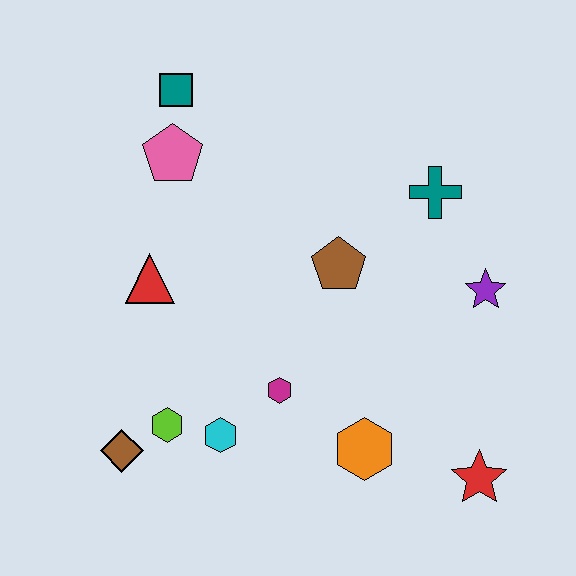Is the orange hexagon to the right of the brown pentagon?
Yes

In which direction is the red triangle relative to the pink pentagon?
The red triangle is below the pink pentagon.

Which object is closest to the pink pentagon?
The teal square is closest to the pink pentagon.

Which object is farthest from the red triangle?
The red star is farthest from the red triangle.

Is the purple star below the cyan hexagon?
No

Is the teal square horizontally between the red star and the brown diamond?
Yes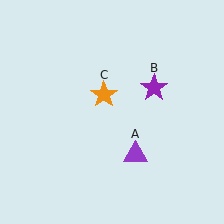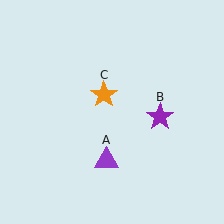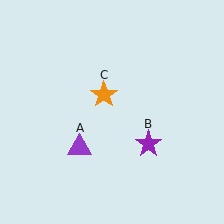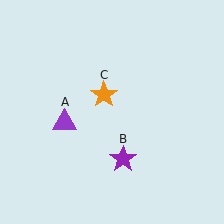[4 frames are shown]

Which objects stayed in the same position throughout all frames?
Orange star (object C) remained stationary.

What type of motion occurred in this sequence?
The purple triangle (object A), purple star (object B) rotated clockwise around the center of the scene.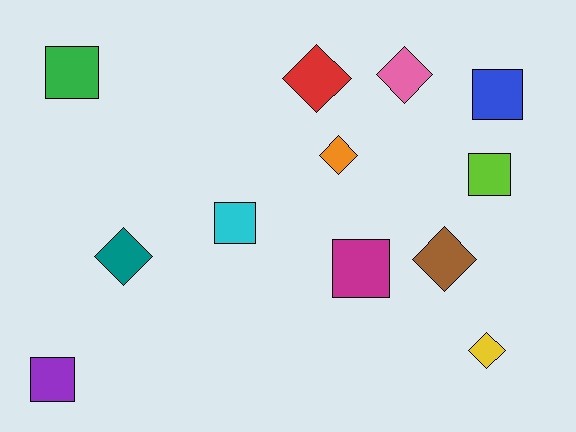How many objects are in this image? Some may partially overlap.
There are 12 objects.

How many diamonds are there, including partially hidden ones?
There are 6 diamonds.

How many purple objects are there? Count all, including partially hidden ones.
There is 1 purple object.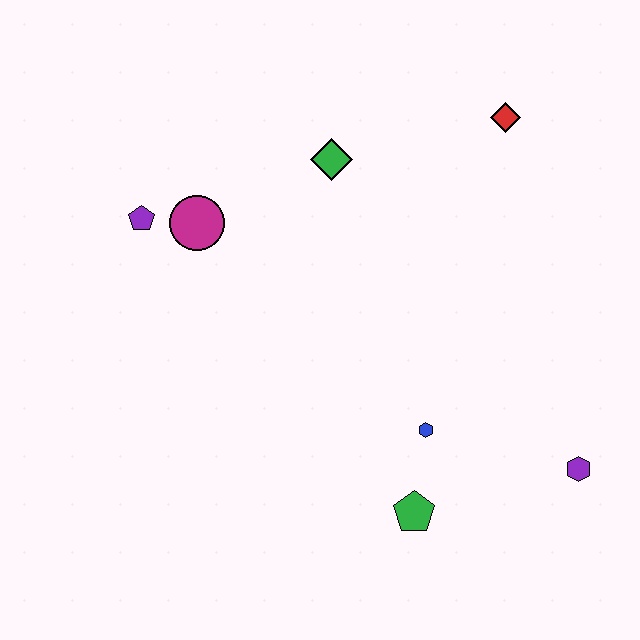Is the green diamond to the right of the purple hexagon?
No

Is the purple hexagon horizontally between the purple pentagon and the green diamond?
No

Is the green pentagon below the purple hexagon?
Yes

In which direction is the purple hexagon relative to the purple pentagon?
The purple hexagon is to the right of the purple pentagon.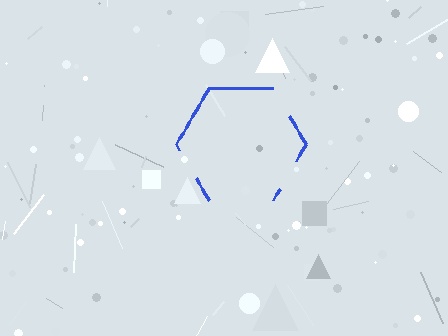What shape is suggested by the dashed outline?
The dashed outline suggests a hexagon.